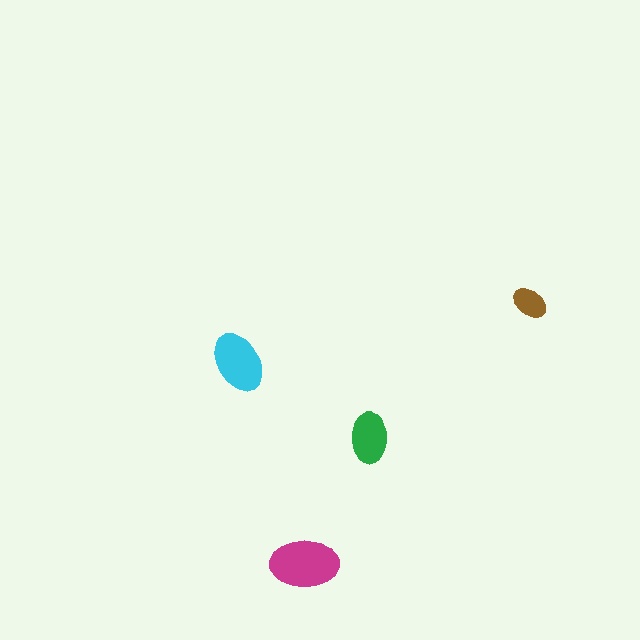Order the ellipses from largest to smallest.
the magenta one, the cyan one, the green one, the brown one.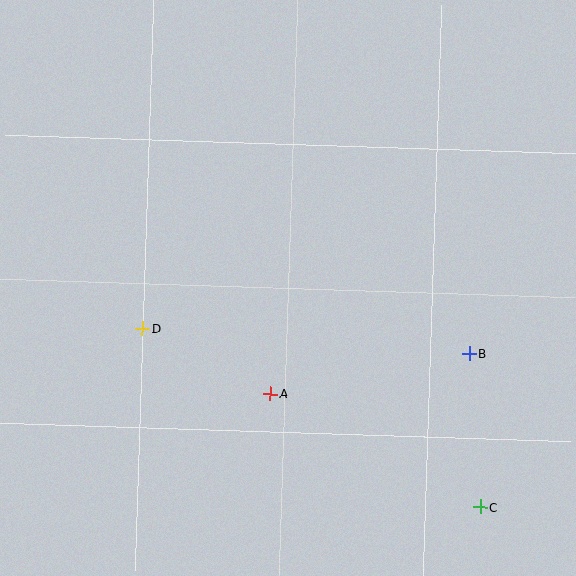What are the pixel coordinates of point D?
Point D is at (142, 328).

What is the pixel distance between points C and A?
The distance between C and A is 238 pixels.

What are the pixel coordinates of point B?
Point B is at (469, 353).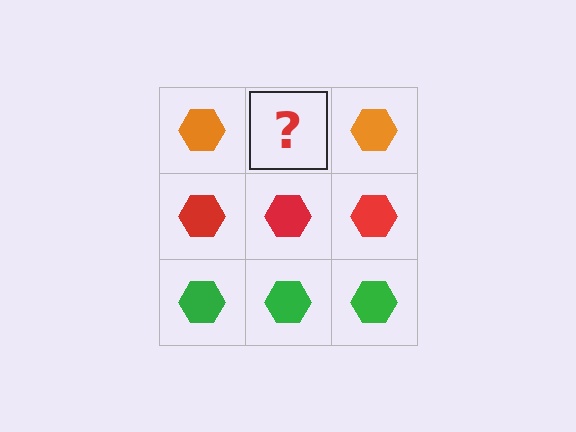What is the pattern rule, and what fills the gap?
The rule is that each row has a consistent color. The gap should be filled with an orange hexagon.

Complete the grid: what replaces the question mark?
The question mark should be replaced with an orange hexagon.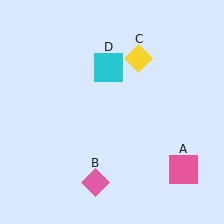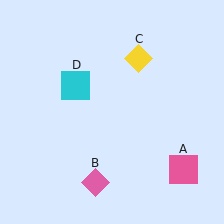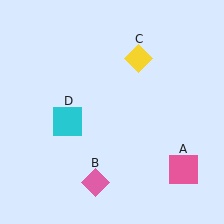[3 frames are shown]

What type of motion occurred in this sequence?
The cyan square (object D) rotated counterclockwise around the center of the scene.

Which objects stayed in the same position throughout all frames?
Pink square (object A) and pink diamond (object B) and yellow diamond (object C) remained stationary.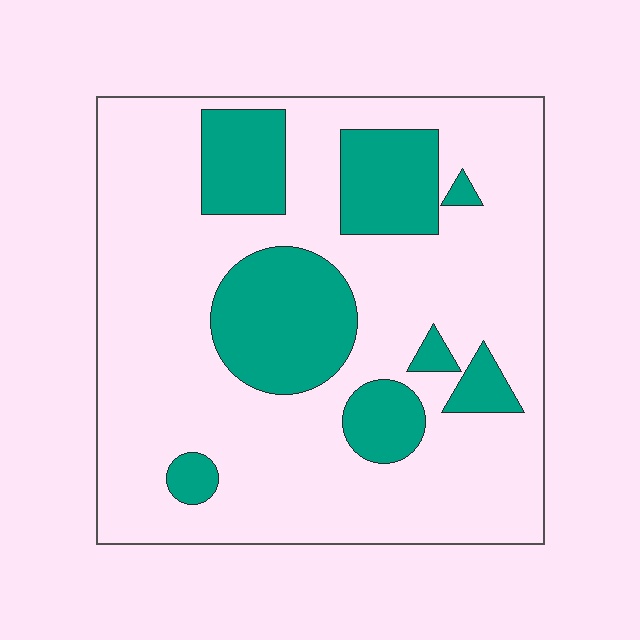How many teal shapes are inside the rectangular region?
8.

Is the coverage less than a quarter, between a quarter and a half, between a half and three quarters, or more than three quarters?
Less than a quarter.